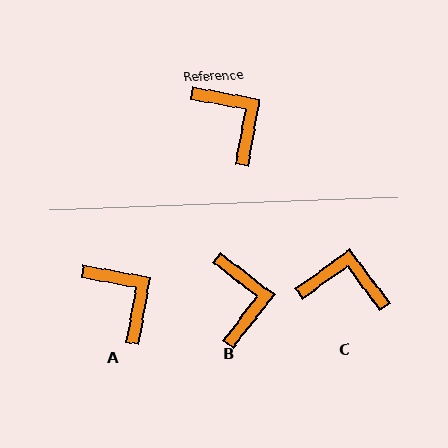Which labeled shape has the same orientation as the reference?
A.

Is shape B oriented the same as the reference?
No, it is off by about 27 degrees.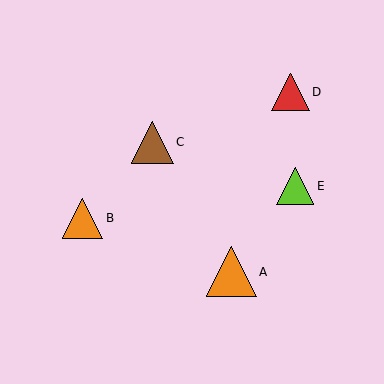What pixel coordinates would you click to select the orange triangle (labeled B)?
Click at (82, 218) to select the orange triangle B.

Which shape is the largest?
The orange triangle (labeled A) is the largest.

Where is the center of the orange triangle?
The center of the orange triangle is at (82, 218).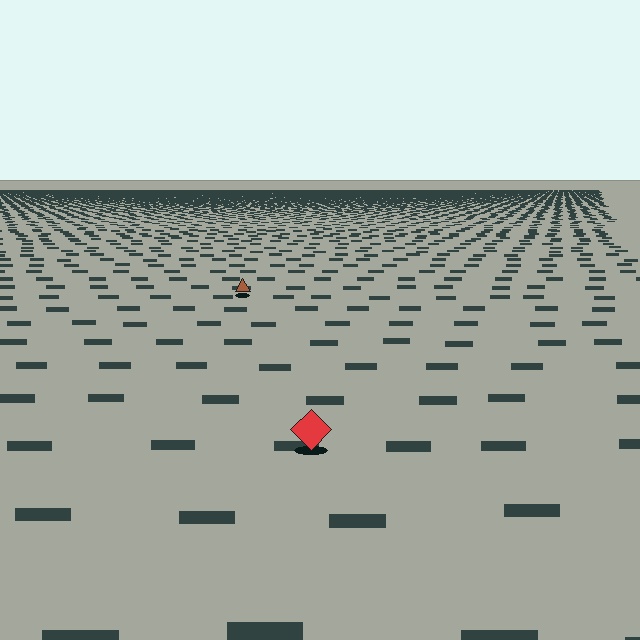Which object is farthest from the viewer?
The brown triangle is farthest from the viewer. It appears smaller and the ground texture around it is denser.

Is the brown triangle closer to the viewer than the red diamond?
No. The red diamond is closer — you can tell from the texture gradient: the ground texture is coarser near it.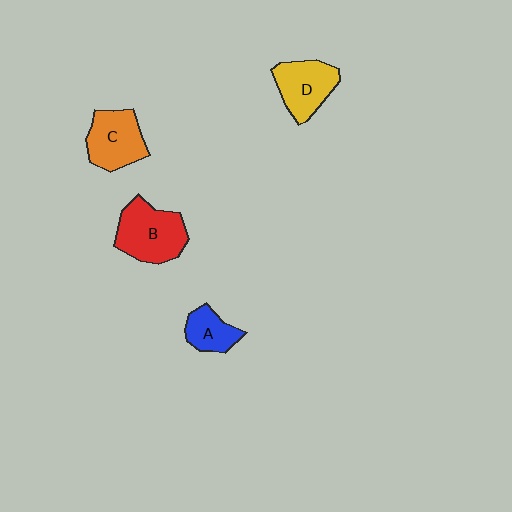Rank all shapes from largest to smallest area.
From largest to smallest: B (red), C (orange), D (yellow), A (blue).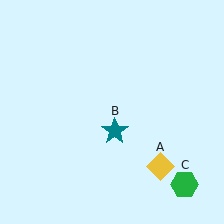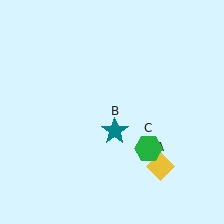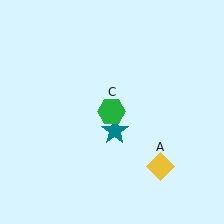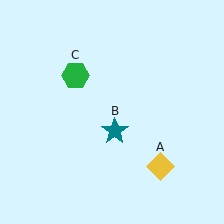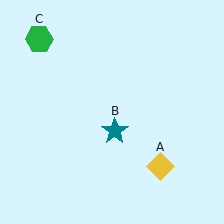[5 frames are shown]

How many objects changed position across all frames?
1 object changed position: green hexagon (object C).